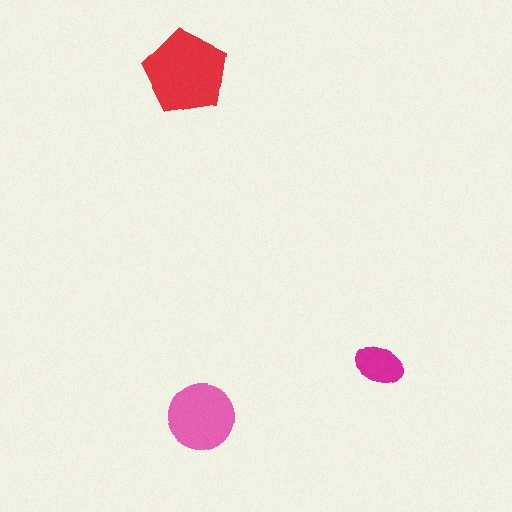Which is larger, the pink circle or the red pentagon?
The red pentagon.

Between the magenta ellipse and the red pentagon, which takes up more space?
The red pentagon.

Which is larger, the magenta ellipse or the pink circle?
The pink circle.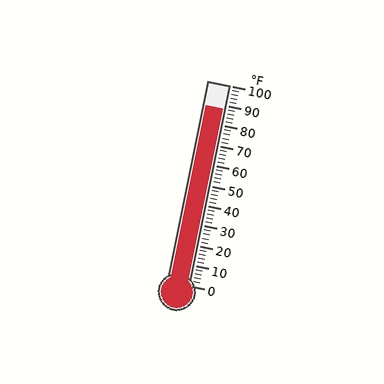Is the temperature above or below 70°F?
The temperature is above 70°F.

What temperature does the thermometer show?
The thermometer shows approximately 88°F.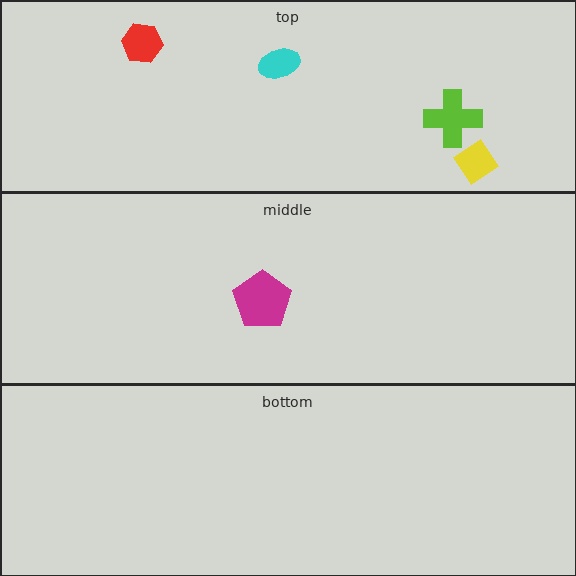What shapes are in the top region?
The red hexagon, the yellow diamond, the lime cross, the cyan ellipse.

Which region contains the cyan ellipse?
The top region.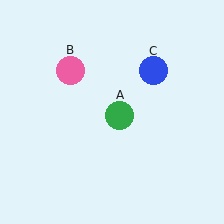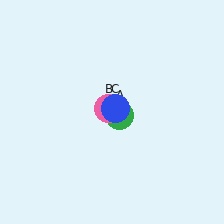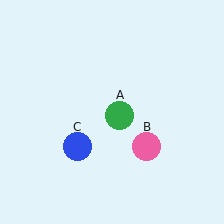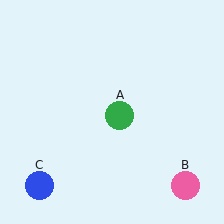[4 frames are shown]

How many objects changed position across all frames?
2 objects changed position: pink circle (object B), blue circle (object C).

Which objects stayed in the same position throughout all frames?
Green circle (object A) remained stationary.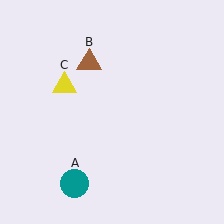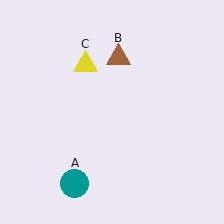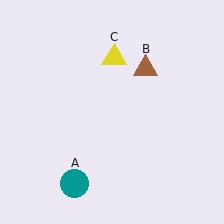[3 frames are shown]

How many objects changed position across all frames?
2 objects changed position: brown triangle (object B), yellow triangle (object C).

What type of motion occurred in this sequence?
The brown triangle (object B), yellow triangle (object C) rotated clockwise around the center of the scene.